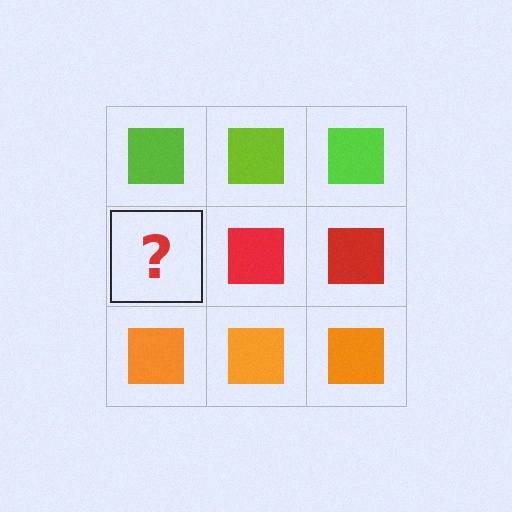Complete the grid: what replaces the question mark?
The question mark should be replaced with a red square.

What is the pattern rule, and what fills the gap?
The rule is that each row has a consistent color. The gap should be filled with a red square.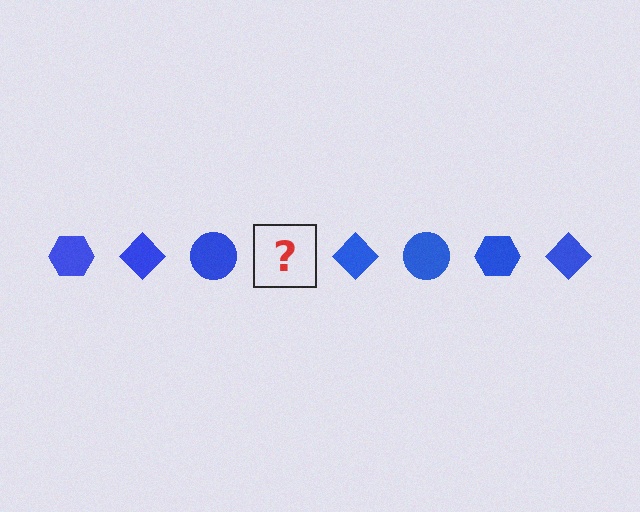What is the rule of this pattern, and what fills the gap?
The rule is that the pattern cycles through hexagon, diamond, circle shapes in blue. The gap should be filled with a blue hexagon.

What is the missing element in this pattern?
The missing element is a blue hexagon.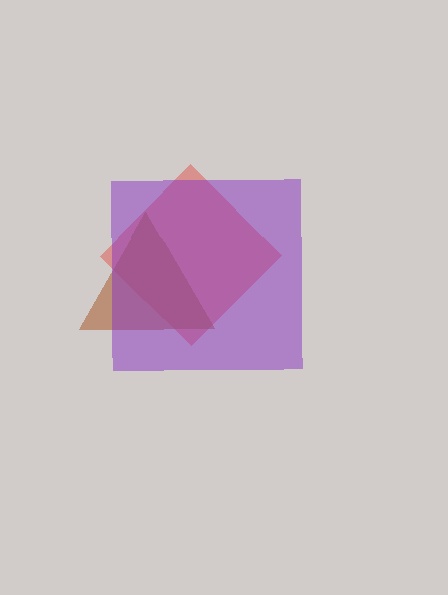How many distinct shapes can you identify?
There are 3 distinct shapes: a red diamond, a brown triangle, a purple square.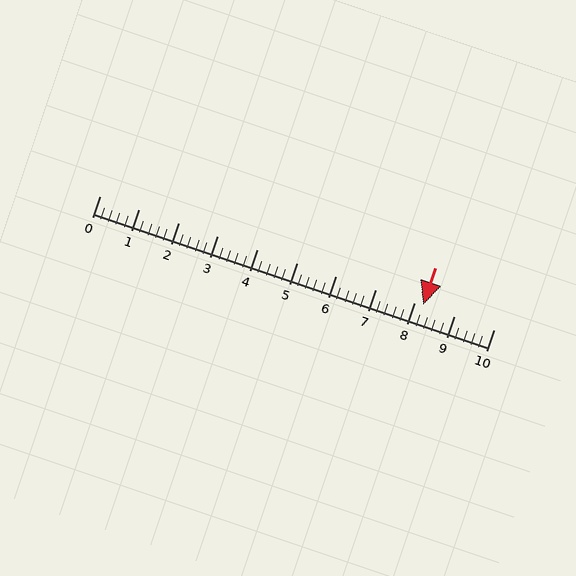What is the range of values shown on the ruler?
The ruler shows values from 0 to 10.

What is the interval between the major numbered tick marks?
The major tick marks are spaced 1 units apart.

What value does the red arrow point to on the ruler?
The red arrow points to approximately 8.2.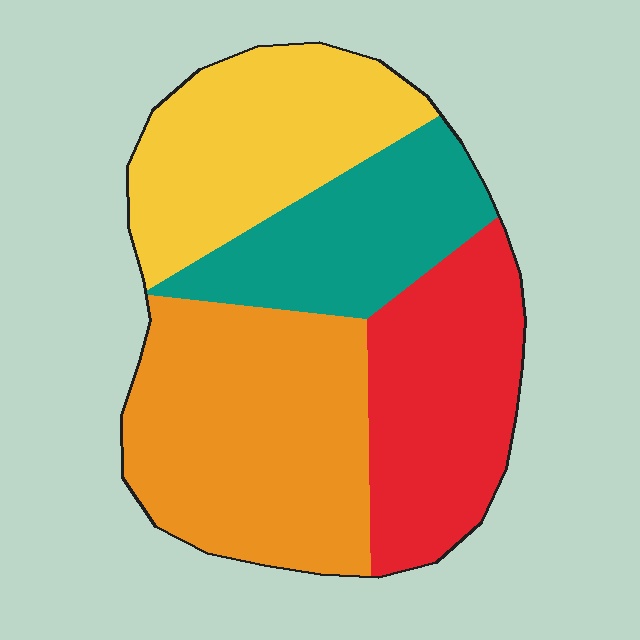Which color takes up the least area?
Teal, at roughly 20%.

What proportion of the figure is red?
Red takes up less than a quarter of the figure.